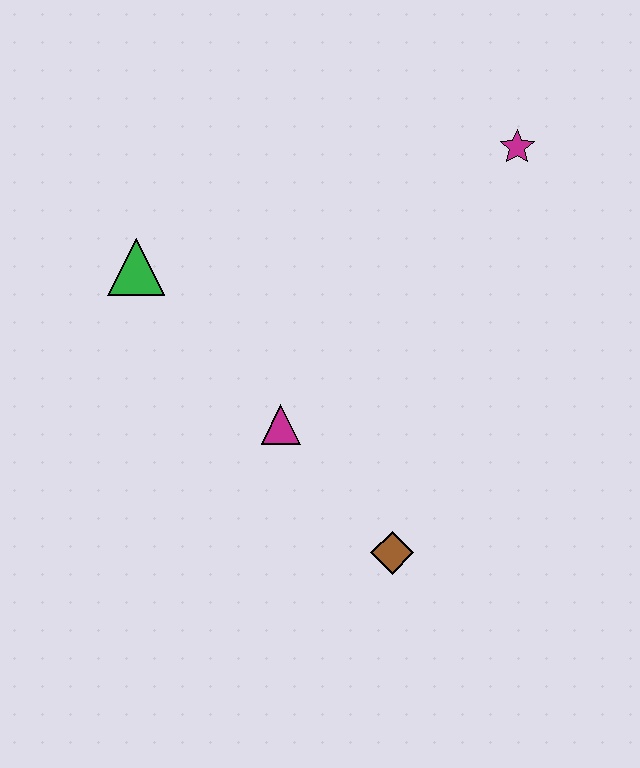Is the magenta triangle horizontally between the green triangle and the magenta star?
Yes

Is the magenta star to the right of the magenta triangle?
Yes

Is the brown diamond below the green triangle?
Yes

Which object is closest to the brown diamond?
The magenta triangle is closest to the brown diamond.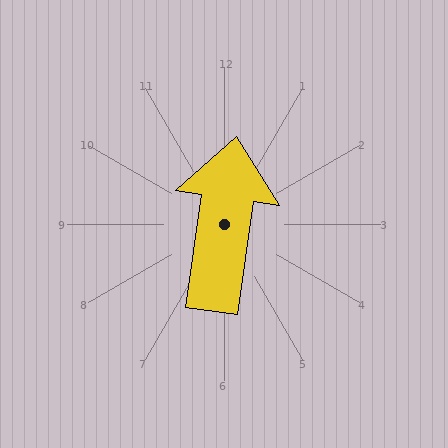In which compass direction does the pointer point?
North.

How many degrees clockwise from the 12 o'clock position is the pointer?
Approximately 8 degrees.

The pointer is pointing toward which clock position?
Roughly 12 o'clock.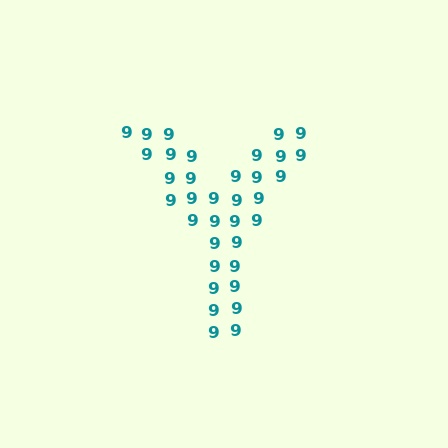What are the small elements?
The small elements are digit 9's.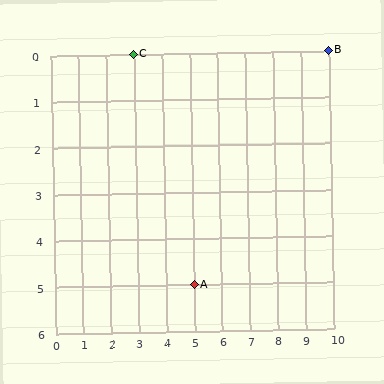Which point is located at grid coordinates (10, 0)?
Point B is at (10, 0).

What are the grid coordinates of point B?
Point B is at grid coordinates (10, 0).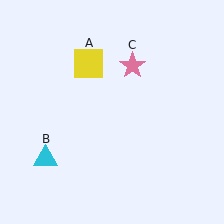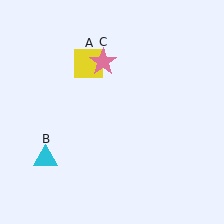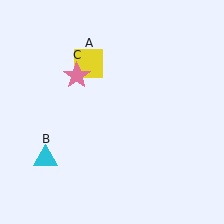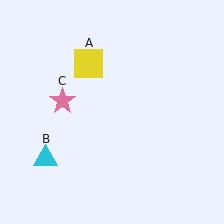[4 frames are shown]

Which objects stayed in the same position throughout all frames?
Yellow square (object A) and cyan triangle (object B) remained stationary.